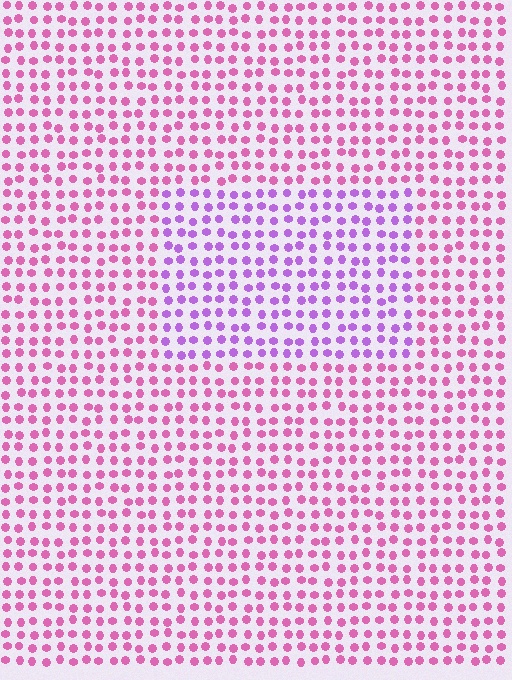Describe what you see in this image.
The image is filled with small pink elements in a uniform arrangement. A rectangle-shaped region is visible where the elements are tinted to a slightly different hue, forming a subtle color boundary.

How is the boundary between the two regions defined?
The boundary is defined purely by a slight shift in hue (about 40 degrees). Spacing, size, and orientation are identical on both sides.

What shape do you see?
I see a rectangle.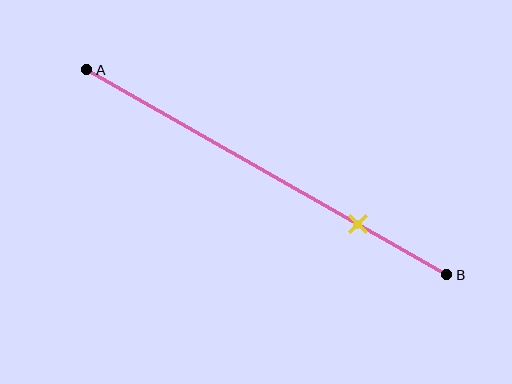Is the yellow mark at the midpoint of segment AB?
No, the mark is at about 75% from A, not at the 50% midpoint.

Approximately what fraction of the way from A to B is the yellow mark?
The yellow mark is approximately 75% of the way from A to B.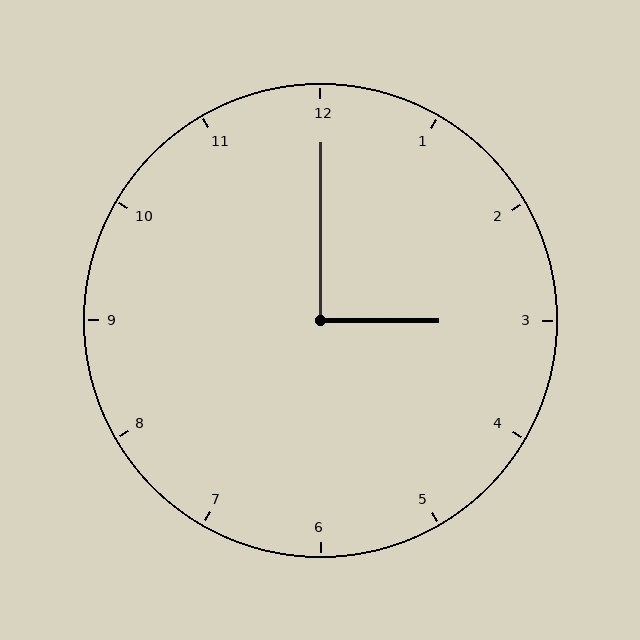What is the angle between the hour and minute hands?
Approximately 90 degrees.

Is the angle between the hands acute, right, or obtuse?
It is right.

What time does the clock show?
3:00.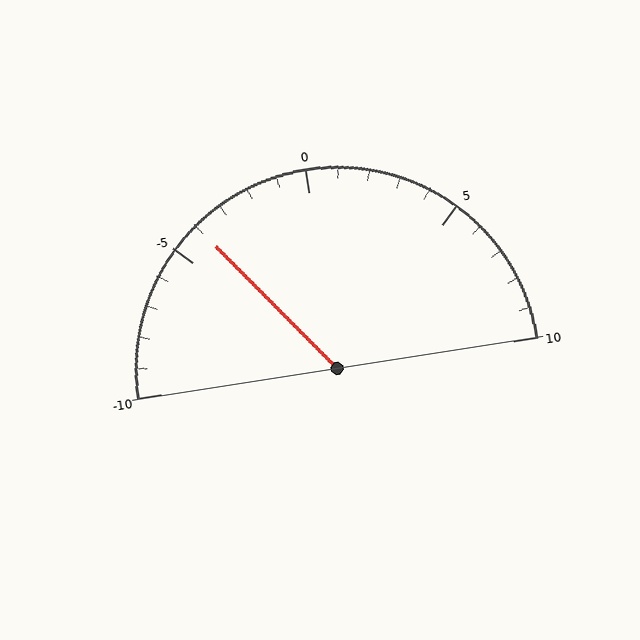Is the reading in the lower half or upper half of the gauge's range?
The reading is in the lower half of the range (-10 to 10).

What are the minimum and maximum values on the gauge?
The gauge ranges from -10 to 10.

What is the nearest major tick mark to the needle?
The nearest major tick mark is -5.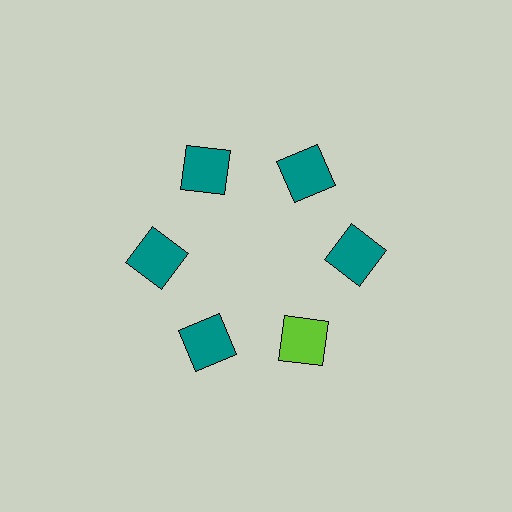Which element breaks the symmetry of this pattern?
The lime square at roughly the 5 o'clock position breaks the symmetry. All other shapes are teal squares.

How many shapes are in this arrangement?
There are 6 shapes arranged in a ring pattern.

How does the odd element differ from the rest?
It has a different color: lime instead of teal.